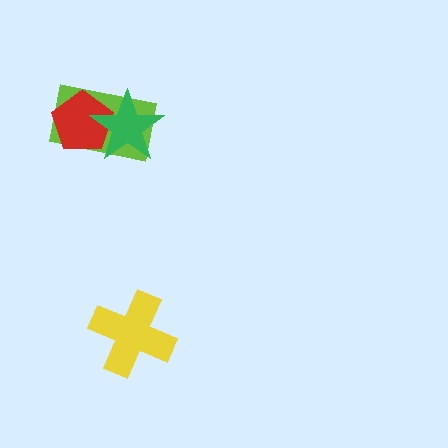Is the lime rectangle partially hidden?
Yes, it is partially covered by another shape.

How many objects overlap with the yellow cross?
0 objects overlap with the yellow cross.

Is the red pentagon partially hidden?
Yes, it is partially covered by another shape.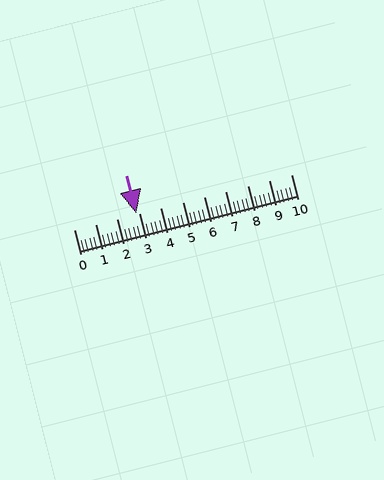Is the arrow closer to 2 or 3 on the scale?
The arrow is closer to 3.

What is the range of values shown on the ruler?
The ruler shows values from 0 to 10.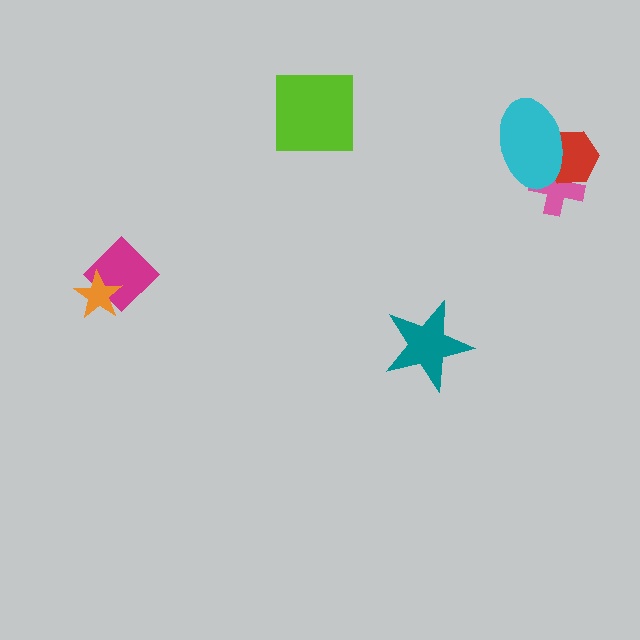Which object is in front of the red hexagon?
The cyan ellipse is in front of the red hexagon.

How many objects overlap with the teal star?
0 objects overlap with the teal star.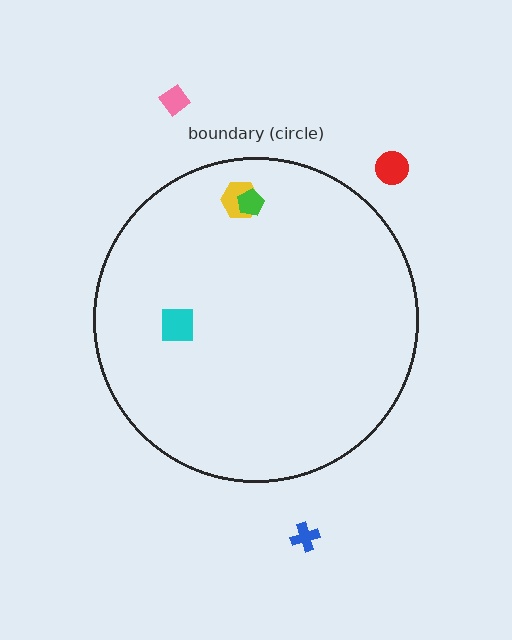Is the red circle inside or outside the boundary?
Outside.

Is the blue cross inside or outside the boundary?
Outside.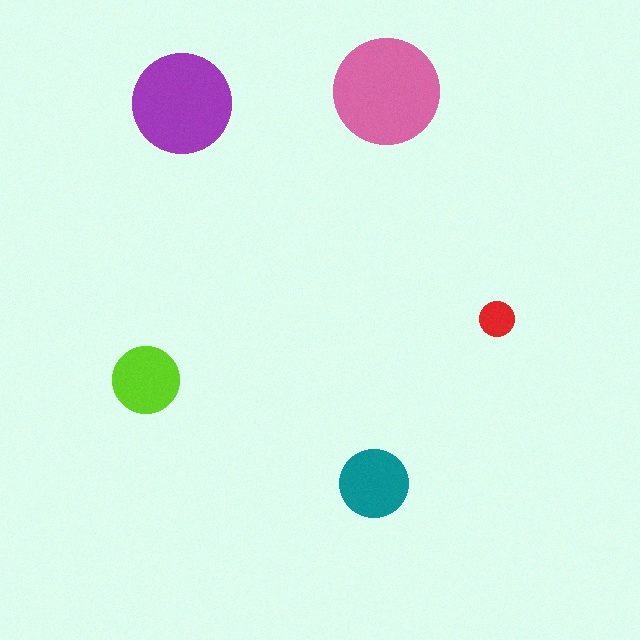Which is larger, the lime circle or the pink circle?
The pink one.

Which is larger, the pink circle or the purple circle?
The pink one.